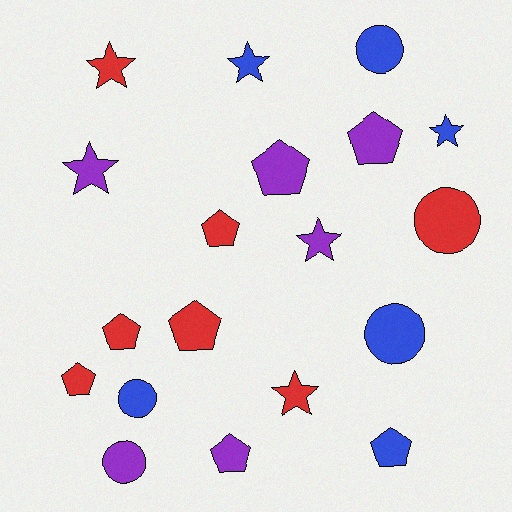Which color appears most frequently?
Red, with 7 objects.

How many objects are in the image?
There are 19 objects.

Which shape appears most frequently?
Pentagon, with 8 objects.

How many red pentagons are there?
There are 4 red pentagons.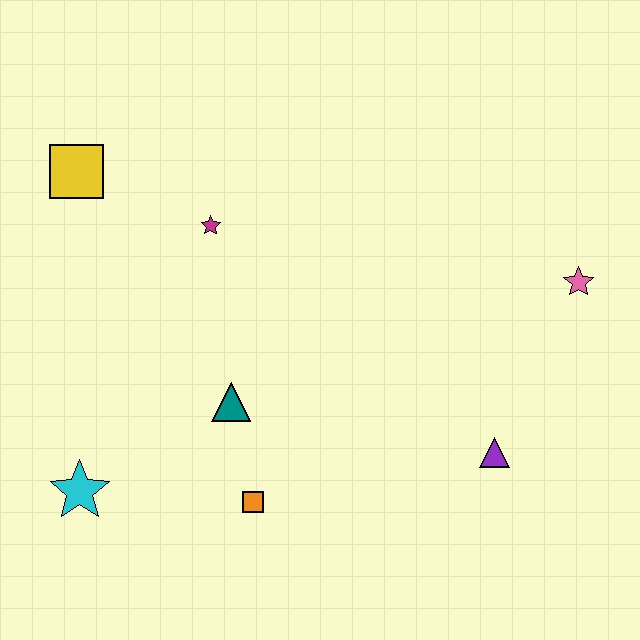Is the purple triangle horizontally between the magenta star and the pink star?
Yes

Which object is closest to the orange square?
The teal triangle is closest to the orange square.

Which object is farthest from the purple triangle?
The yellow square is farthest from the purple triangle.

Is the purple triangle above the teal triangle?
No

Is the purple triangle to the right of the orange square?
Yes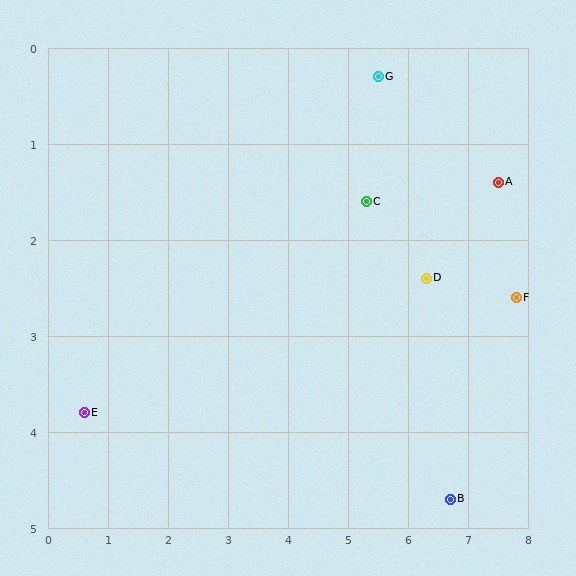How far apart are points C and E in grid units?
Points C and E are about 5.2 grid units apart.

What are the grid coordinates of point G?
Point G is at approximately (5.5, 0.3).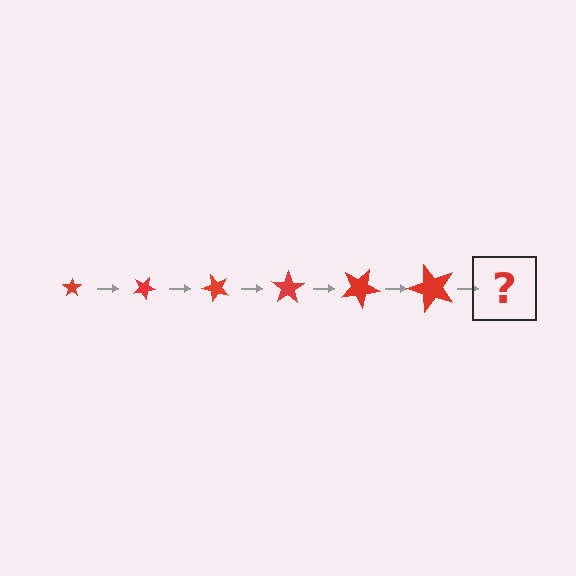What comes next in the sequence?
The next element should be a star, larger than the previous one and rotated 150 degrees from the start.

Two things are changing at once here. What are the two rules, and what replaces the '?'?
The two rules are that the star grows larger each step and it rotates 25 degrees each step. The '?' should be a star, larger than the previous one and rotated 150 degrees from the start.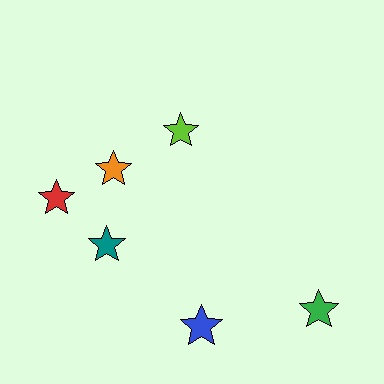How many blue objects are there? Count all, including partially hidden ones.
There is 1 blue object.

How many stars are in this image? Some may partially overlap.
There are 6 stars.